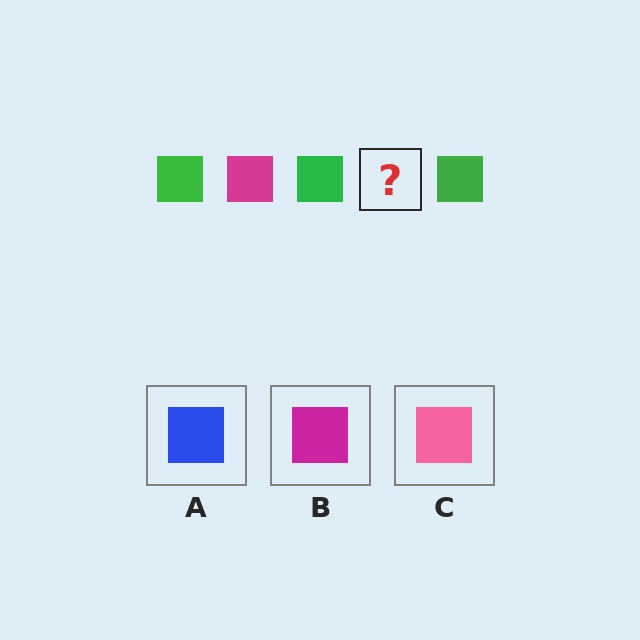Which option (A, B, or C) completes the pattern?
B.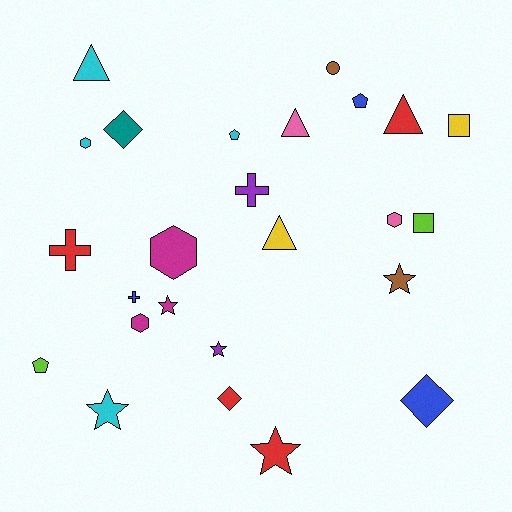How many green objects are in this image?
There are no green objects.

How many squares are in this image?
There are 2 squares.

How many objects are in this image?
There are 25 objects.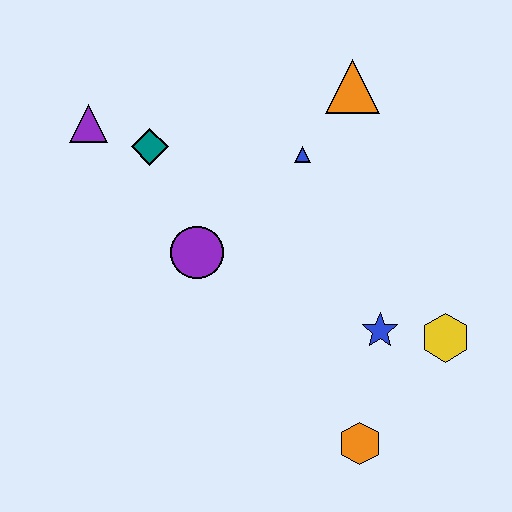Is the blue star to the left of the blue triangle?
No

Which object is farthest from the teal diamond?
The orange hexagon is farthest from the teal diamond.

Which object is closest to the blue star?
The yellow hexagon is closest to the blue star.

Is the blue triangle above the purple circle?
Yes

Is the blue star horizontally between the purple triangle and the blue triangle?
No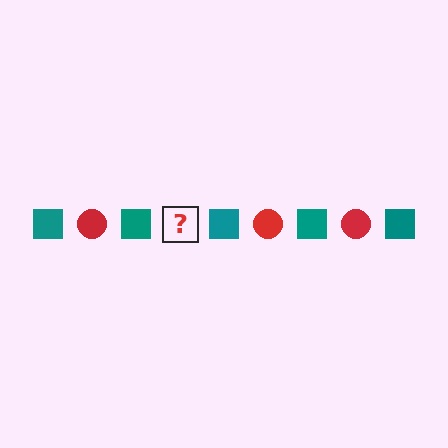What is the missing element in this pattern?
The missing element is a red circle.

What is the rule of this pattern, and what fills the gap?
The rule is that the pattern alternates between teal square and red circle. The gap should be filled with a red circle.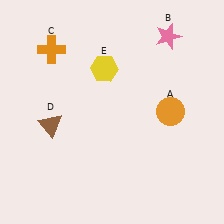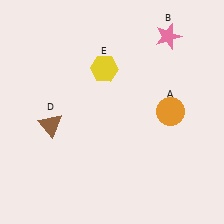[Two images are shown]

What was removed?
The orange cross (C) was removed in Image 2.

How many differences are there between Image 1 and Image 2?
There is 1 difference between the two images.